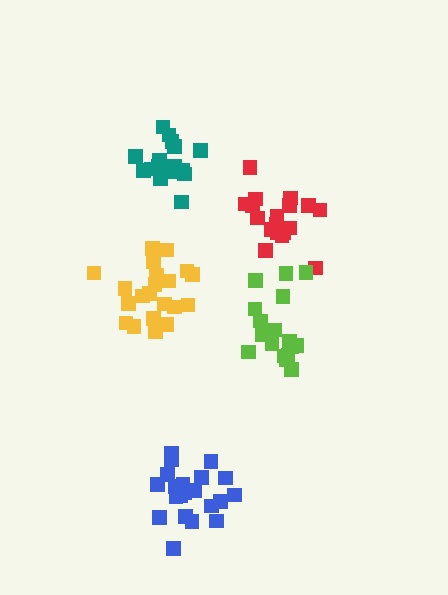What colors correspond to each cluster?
The clusters are colored: red, yellow, blue, lime, teal.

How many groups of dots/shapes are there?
There are 5 groups.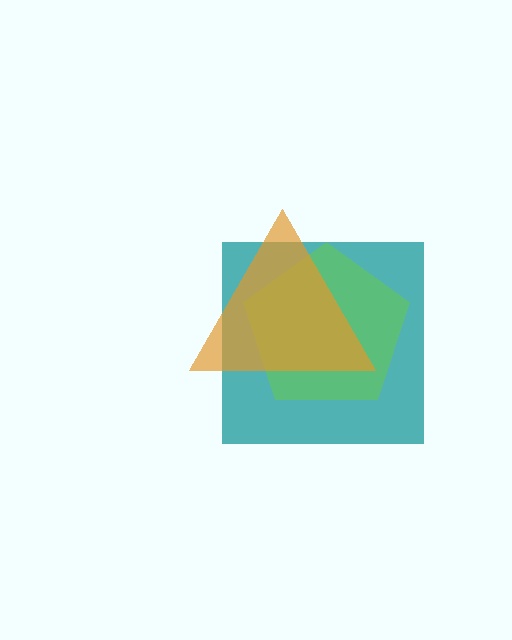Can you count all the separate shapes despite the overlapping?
Yes, there are 3 separate shapes.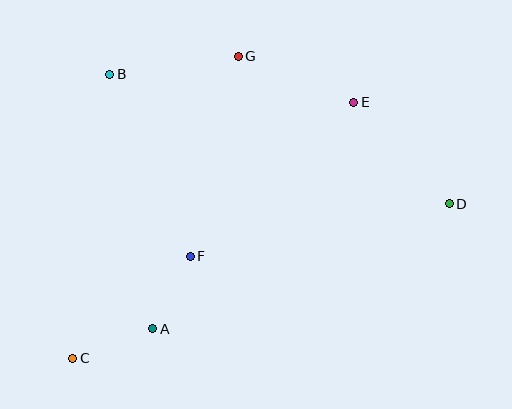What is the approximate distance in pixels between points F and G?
The distance between F and G is approximately 206 pixels.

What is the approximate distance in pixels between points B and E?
The distance between B and E is approximately 245 pixels.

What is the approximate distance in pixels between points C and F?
The distance between C and F is approximately 156 pixels.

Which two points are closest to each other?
Points A and F are closest to each other.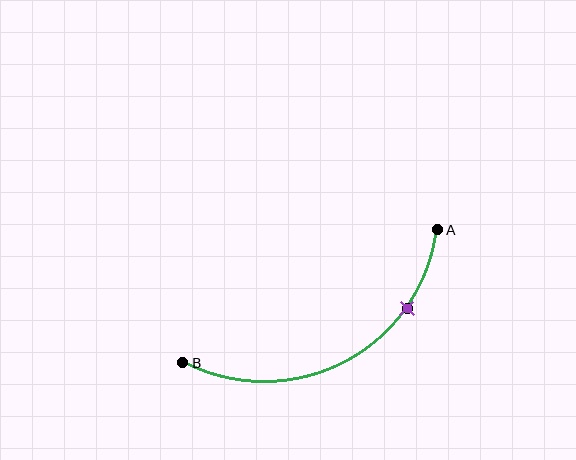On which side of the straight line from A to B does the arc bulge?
The arc bulges below the straight line connecting A and B.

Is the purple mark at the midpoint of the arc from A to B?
No. The purple mark lies on the arc but is closer to endpoint A. The arc midpoint would be at the point on the curve equidistant along the arc from both A and B.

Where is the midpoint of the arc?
The arc midpoint is the point on the curve farthest from the straight line joining A and B. It sits below that line.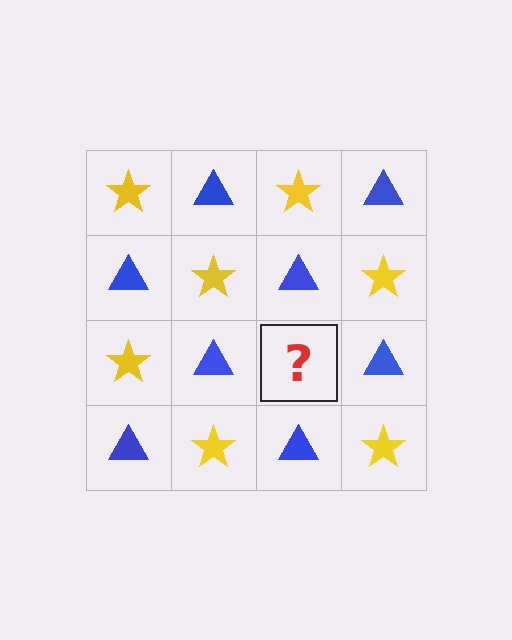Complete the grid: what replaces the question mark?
The question mark should be replaced with a yellow star.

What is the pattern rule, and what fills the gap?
The rule is that it alternates yellow star and blue triangle in a checkerboard pattern. The gap should be filled with a yellow star.